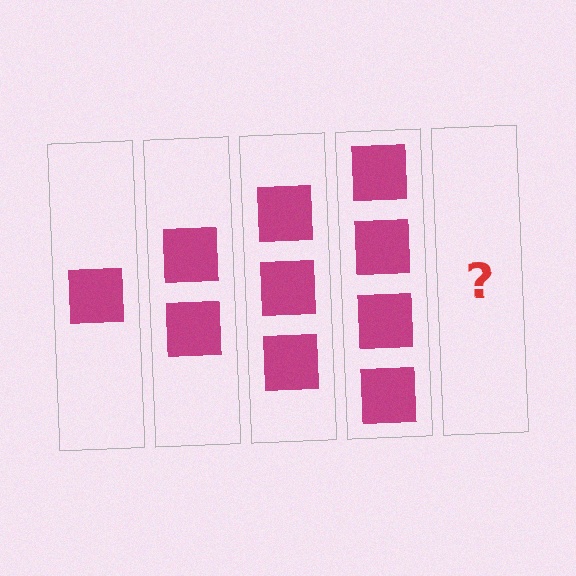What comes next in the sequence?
The next element should be 5 squares.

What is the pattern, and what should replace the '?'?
The pattern is that each step adds one more square. The '?' should be 5 squares.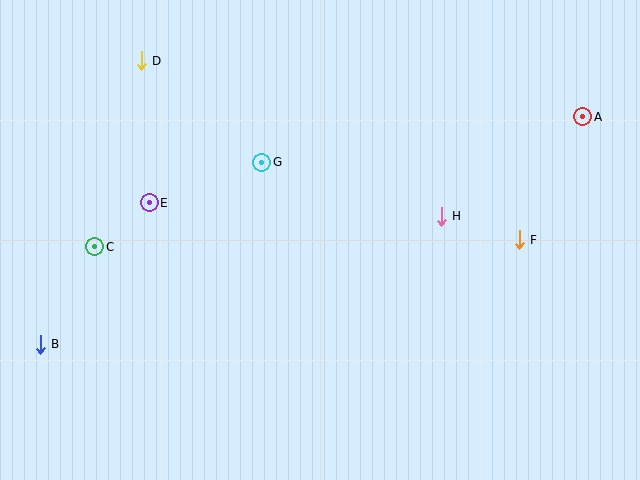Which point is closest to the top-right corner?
Point A is closest to the top-right corner.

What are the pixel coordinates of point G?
Point G is at (262, 162).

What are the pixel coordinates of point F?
Point F is at (519, 240).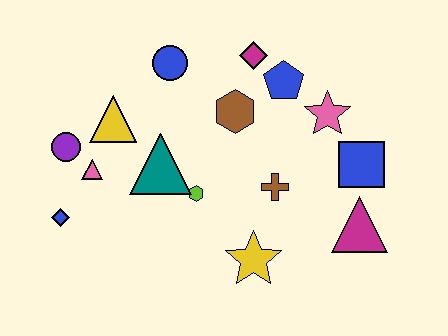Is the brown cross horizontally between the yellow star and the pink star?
Yes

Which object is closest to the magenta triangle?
The blue square is closest to the magenta triangle.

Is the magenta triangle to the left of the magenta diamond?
No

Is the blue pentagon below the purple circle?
No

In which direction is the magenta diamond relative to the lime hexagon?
The magenta diamond is above the lime hexagon.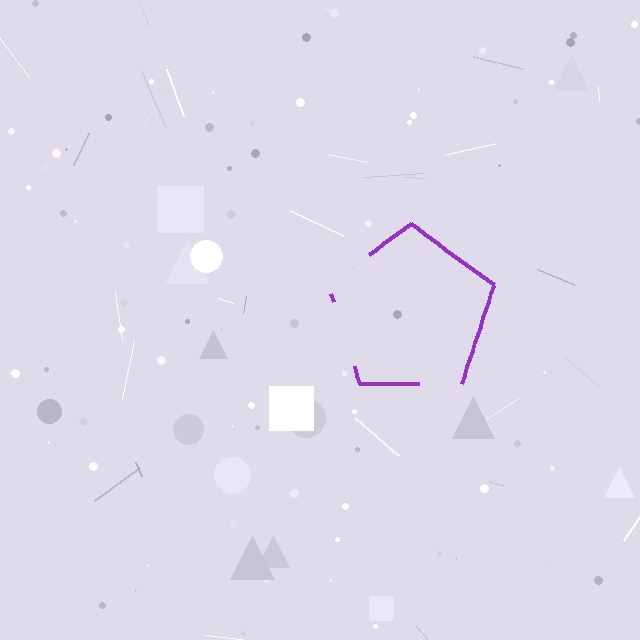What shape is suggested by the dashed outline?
The dashed outline suggests a pentagon.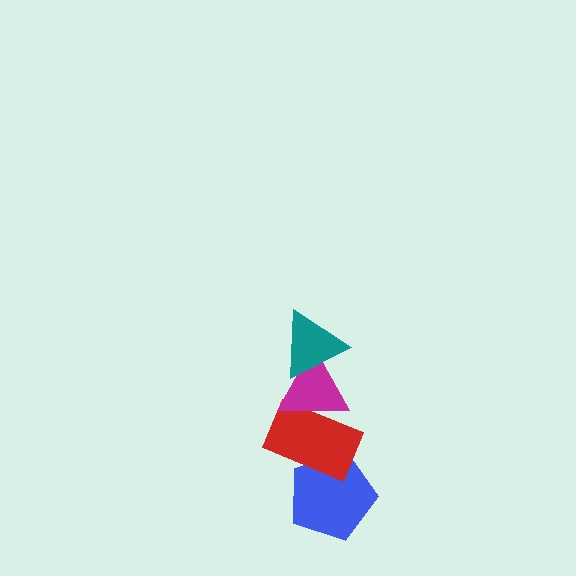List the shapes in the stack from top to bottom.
From top to bottom: the teal triangle, the magenta triangle, the red rectangle, the blue pentagon.